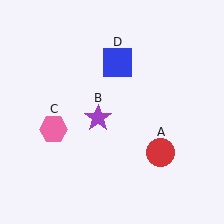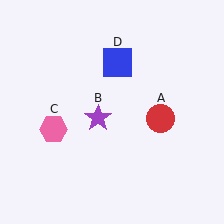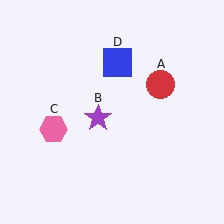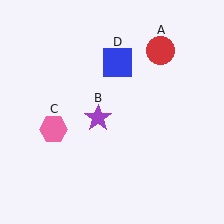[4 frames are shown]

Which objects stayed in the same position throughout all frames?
Purple star (object B) and pink hexagon (object C) and blue square (object D) remained stationary.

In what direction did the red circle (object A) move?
The red circle (object A) moved up.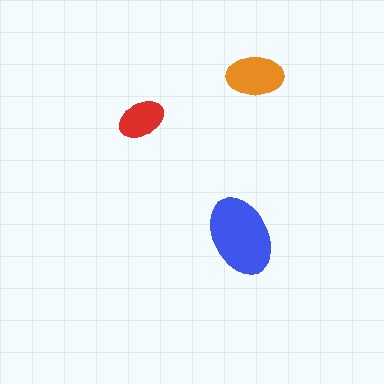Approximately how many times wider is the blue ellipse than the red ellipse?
About 1.5 times wider.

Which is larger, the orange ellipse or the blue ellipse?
The blue one.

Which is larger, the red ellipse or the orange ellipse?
The orange one.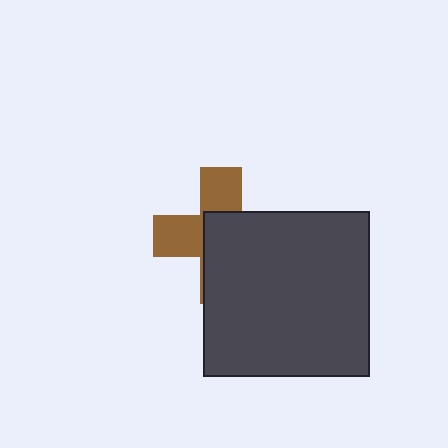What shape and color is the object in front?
The object in front is a dark gray square.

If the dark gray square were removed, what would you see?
You would see the complete brown cross.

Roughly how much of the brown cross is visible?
A small part of it is visible (roughly 43%).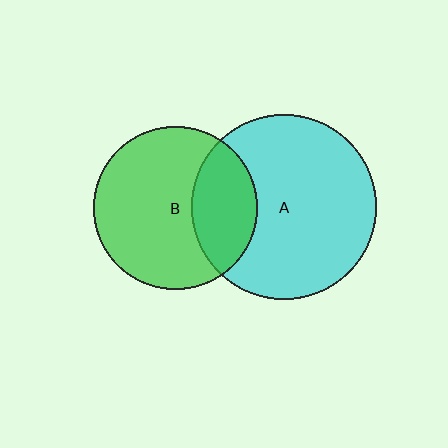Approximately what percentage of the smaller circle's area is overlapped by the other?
Approximately 30%.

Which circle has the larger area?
Circle A (cyan).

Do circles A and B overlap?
Yes.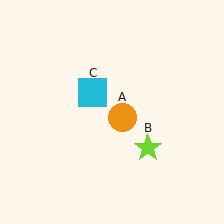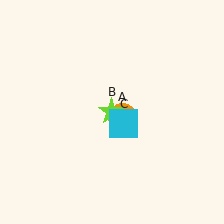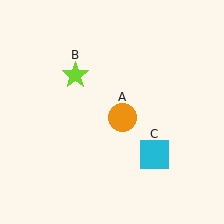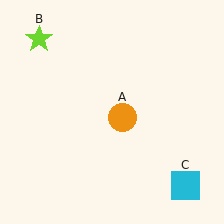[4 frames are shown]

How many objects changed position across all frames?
2 objects changed position: lime star (object B), cyan square (object C).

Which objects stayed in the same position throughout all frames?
Orange circle (object A) remained stationary.